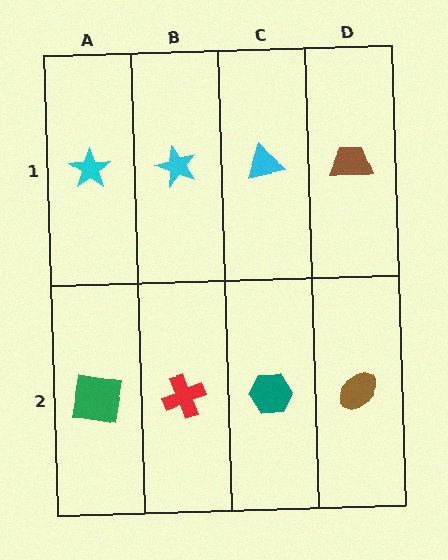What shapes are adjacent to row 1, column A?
A green square (row 2, column A), a cyan star (row 1, column B).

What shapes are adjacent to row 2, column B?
A cyan star (row 1, column B), a green square (row 2, column A), a teal hexagon (row 2, column C).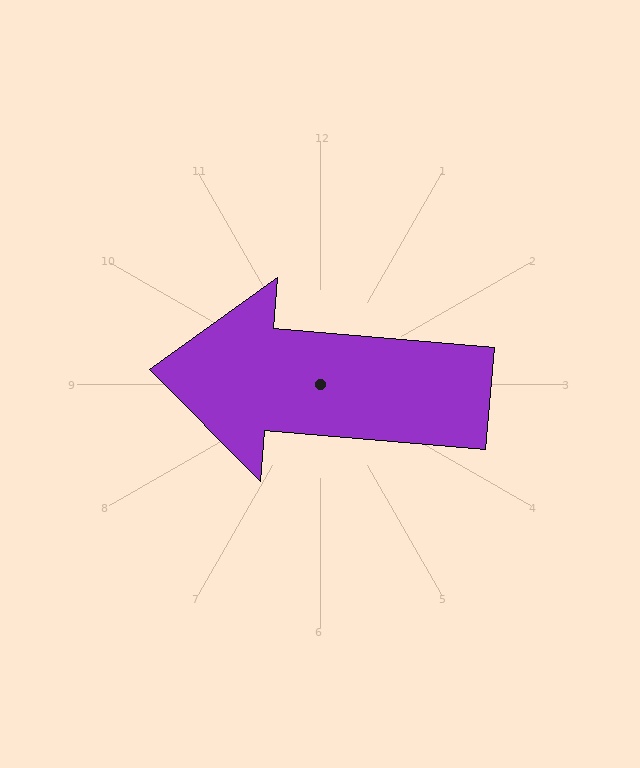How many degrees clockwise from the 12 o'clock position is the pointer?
Approximately 275 degrees.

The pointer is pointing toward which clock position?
Roughly 9 o'clock.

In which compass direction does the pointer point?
West.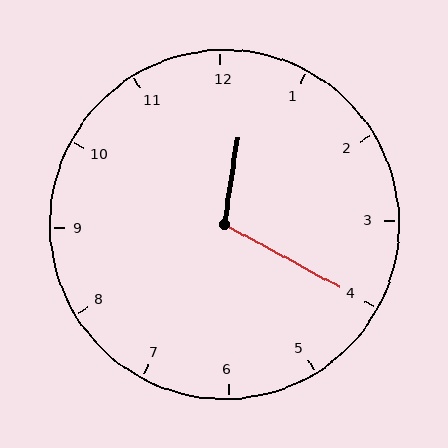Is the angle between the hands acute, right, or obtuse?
It is obtuse.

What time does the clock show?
12:20.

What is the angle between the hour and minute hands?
Approximately 110 degrees.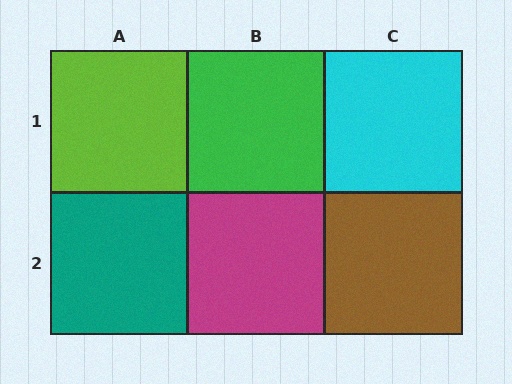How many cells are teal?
1 cell is teal.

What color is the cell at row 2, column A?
Teal.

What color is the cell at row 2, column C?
Brown.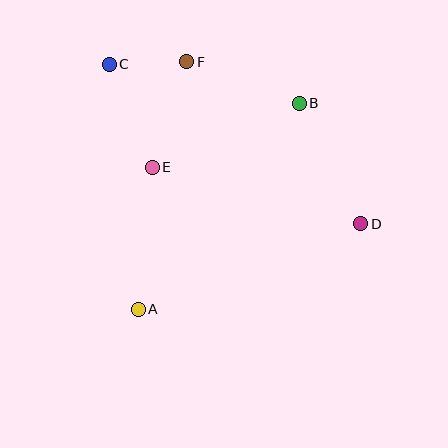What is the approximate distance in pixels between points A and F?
The distance between A and F is approximately 252 pixels.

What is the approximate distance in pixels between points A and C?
The distance between A and C is approximately 247 pixels.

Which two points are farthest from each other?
Points C and D are farthest from each other.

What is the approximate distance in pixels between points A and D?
The distance between A and D is approximately 238 pixels.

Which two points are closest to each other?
Points C and F are closest to each other.